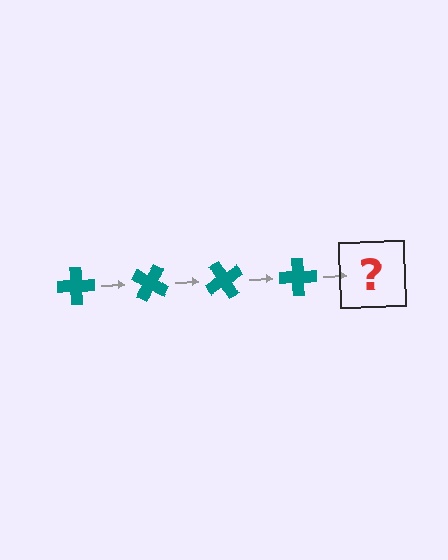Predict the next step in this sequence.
The next step is a teal cross rotated 120 degrees.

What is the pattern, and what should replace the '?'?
The pattern is that the cross rotates 30 degrees each step. The '?' should be a teal cross rotated 120 degrees.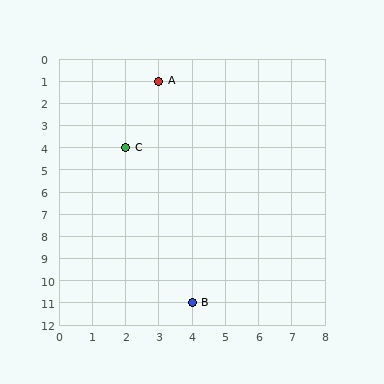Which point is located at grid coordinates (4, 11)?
Point B is at (4, 11).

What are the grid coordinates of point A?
Point A is at grid coordinates (3, 1).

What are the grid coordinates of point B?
Point B is at grid coordinates (4, 11).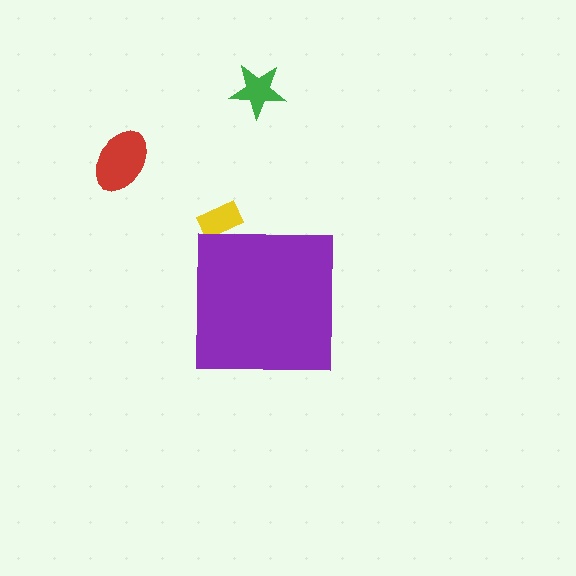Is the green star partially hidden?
No, the green star is fully visible.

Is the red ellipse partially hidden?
No, the red ellipse is fully visible.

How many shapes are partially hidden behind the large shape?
1 shape is partially hidden.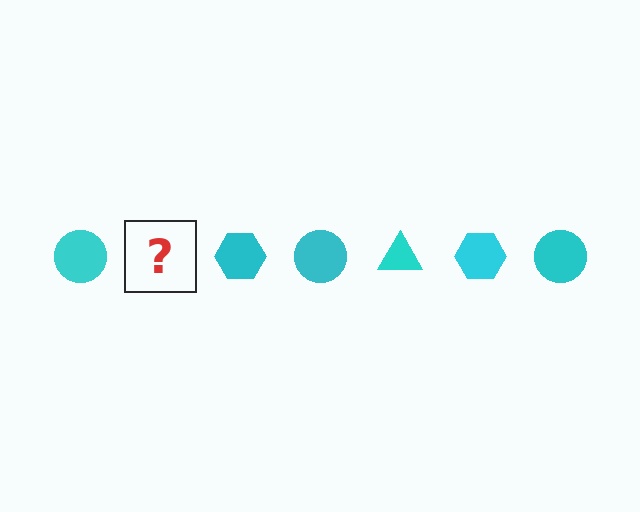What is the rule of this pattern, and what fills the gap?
The rule is that the pattern cycles through circle, triangle, hexagon shapes in cyan. The gap should be filled with a cyan triangle.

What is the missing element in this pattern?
The missing element is a cyan triangle.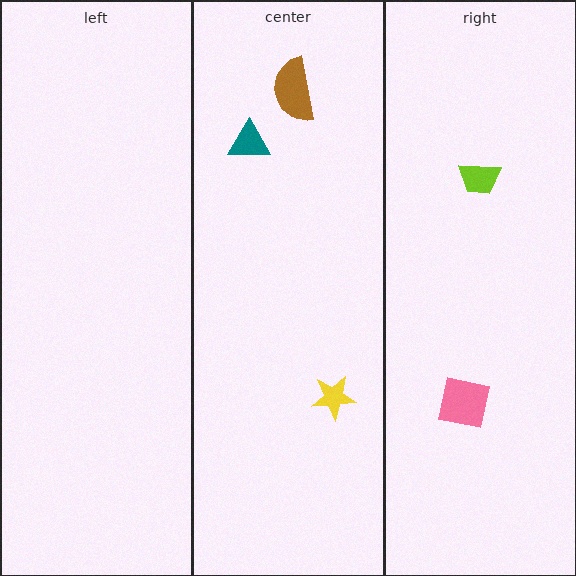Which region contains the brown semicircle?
The center region.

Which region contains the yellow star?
The center region.